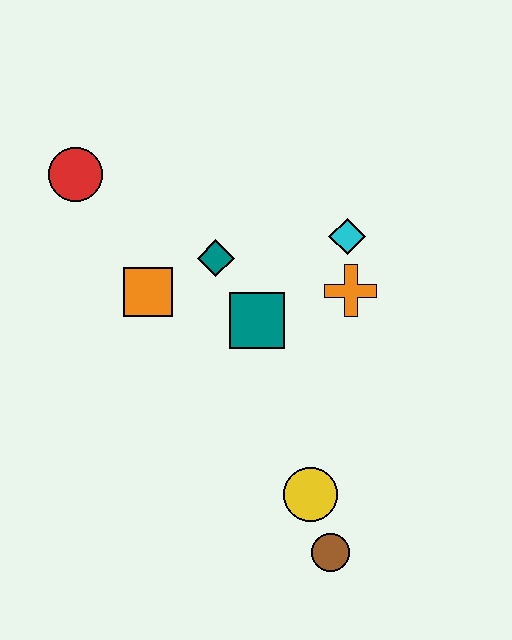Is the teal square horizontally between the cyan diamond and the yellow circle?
No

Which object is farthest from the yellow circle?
The red circle is farthest from the yellow circle.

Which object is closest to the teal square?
The teal diamond is closest to the teal square.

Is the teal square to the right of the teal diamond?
Yes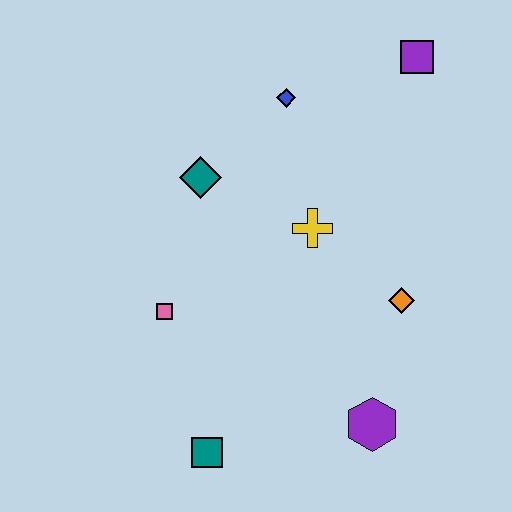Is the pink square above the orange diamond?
No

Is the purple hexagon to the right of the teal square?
Yes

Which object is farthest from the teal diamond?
The purple hexagon is farthest from the teal diamond.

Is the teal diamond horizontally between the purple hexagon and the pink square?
Yes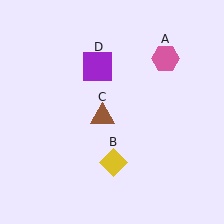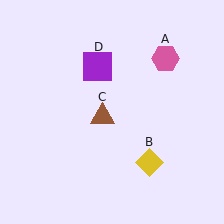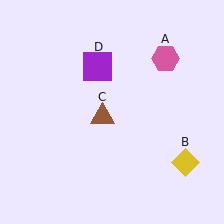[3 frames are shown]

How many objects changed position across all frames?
1 object changed position: yellow diamond (object B).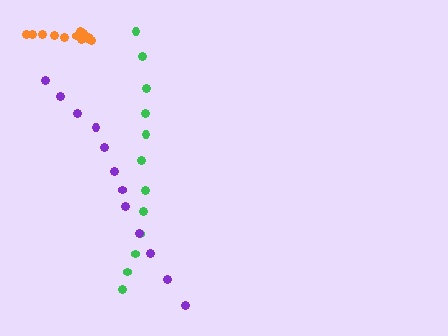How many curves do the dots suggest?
There are 3 distinct paths.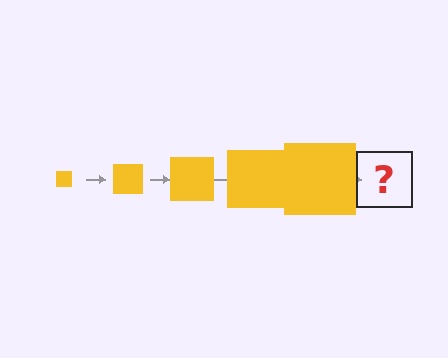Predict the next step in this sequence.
The next step is a yellow square, larger than the previous one.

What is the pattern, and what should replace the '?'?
The pattern is that the square gets progressively larger each step. The '?' should be a yellow square, larger than the previous one.